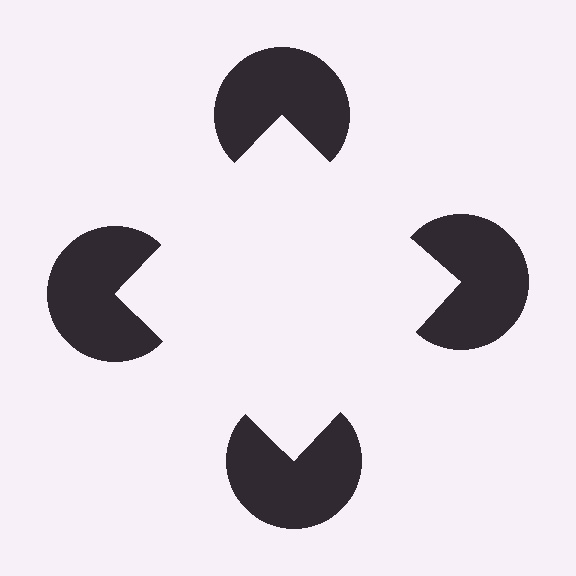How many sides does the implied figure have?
4 sides.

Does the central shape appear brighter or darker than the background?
It typically appears slightly brighter than the background, even though no actual brightness change is drawn.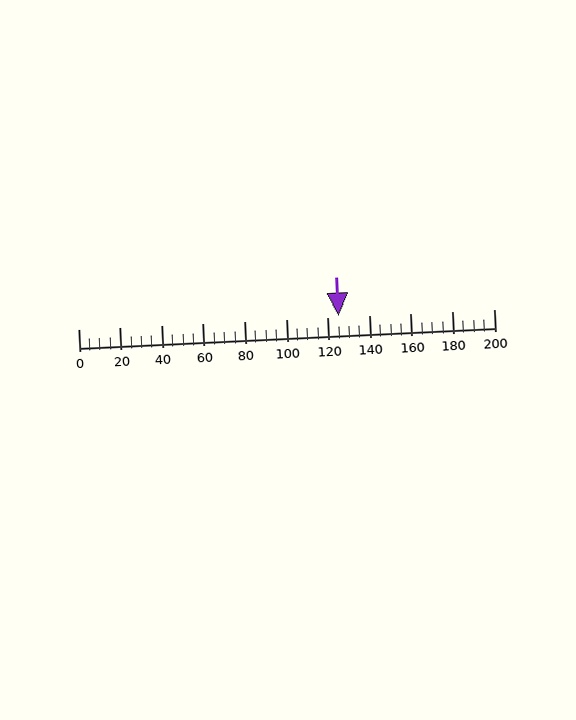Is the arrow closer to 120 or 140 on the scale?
The arrow is closer to 120.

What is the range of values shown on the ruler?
The ruler shows values from 0 to 200.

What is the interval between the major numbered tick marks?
The major tick marks are spaced 20 units apart.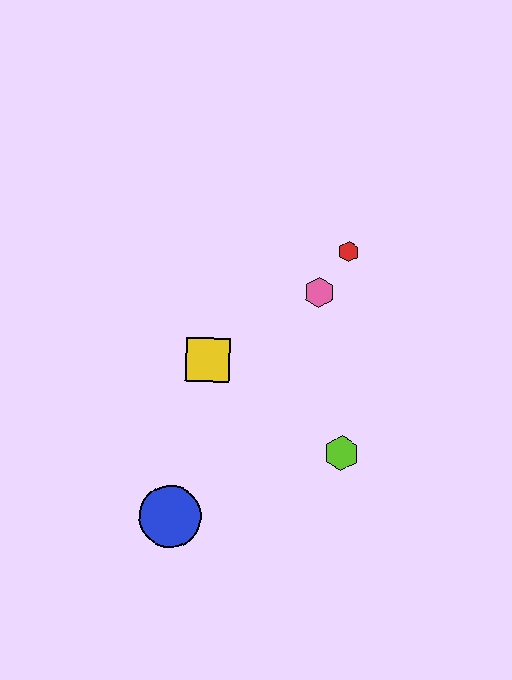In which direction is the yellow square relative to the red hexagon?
The yellow square is to the left of the red hexagon.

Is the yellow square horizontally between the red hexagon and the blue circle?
Yes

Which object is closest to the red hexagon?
The pink hexagon is closest to the red hexagon.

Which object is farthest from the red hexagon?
The blue circle is farthest from the red hexagon.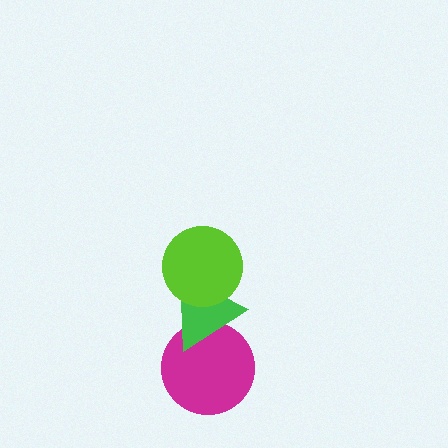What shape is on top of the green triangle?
The lime circle is on top of the green triangle.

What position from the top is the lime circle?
The lime circle is 1st from the top.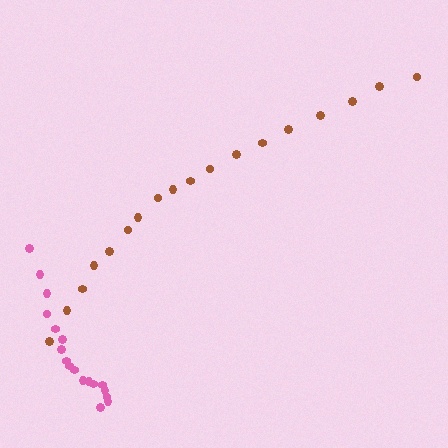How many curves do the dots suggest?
There are 2 distinct paths.